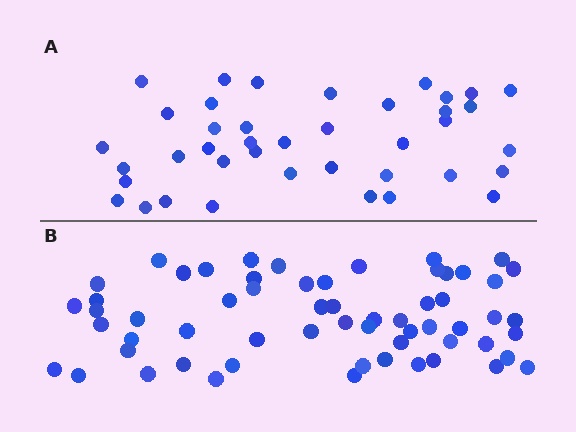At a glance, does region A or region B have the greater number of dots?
Region B (the bottom region) has more dots.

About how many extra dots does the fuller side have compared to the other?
Region B has approximately 20 more dots than region A.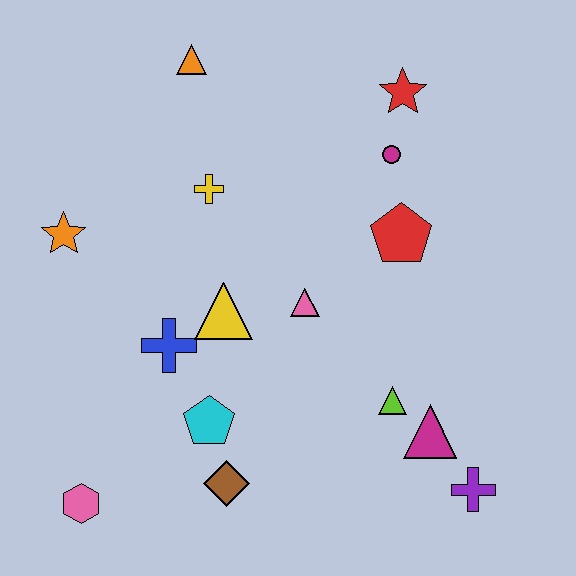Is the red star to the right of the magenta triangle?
No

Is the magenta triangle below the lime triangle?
Yes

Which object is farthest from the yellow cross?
The purple cross is farthest from the yellow cross.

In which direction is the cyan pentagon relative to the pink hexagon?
The cyan pentagon is to the right of the pink hexagon.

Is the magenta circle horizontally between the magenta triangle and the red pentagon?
No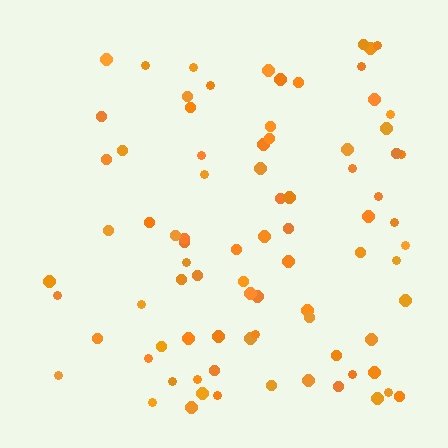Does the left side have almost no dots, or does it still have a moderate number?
Still a moderate number, just noticeably fewer than the right.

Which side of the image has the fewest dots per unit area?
The left.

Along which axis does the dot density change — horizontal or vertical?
Horizontal.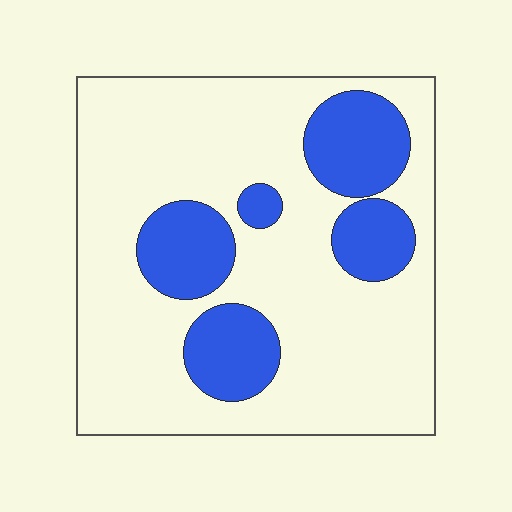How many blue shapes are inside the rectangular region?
5.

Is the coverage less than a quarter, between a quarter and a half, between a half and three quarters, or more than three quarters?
Less than a quarter.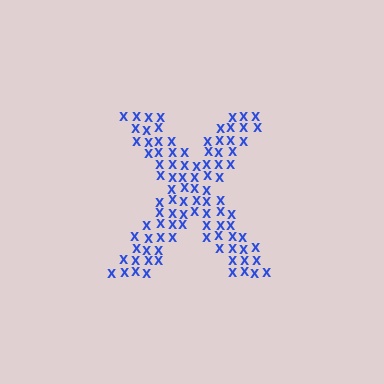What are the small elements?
The small elements are letter X's.